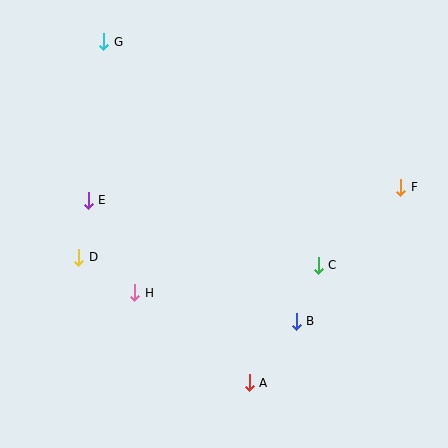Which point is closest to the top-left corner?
Point G is closest to the top-left corner.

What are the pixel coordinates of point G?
Point G is at (104, 42).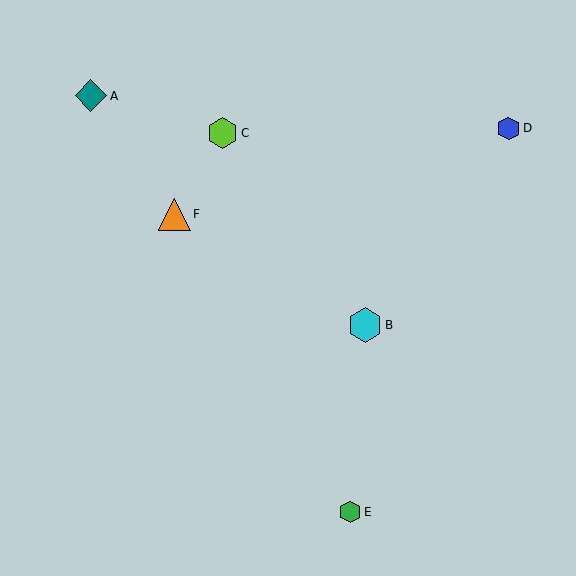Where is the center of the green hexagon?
The center of the green hexagon is at (350, 512).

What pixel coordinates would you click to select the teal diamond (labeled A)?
Click at (91, 96) to select the teal diamond A.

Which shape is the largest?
The cyan hexagon (labeled B) is the largest.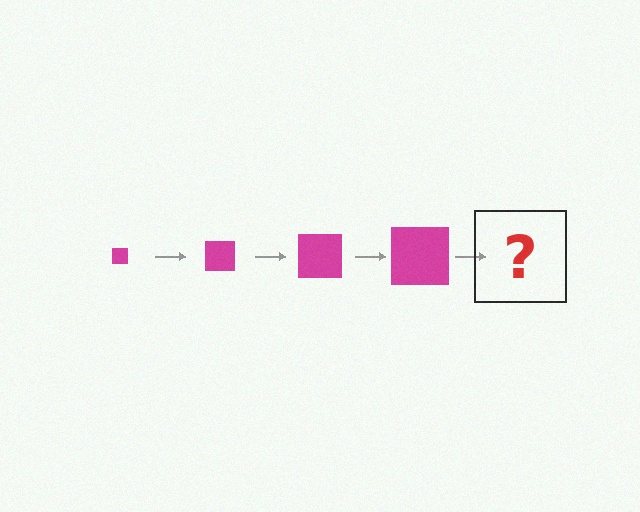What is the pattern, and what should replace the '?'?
The pattern is that the square gets progressively larger each step. The '?' should be a magenta square, larger than the previous one.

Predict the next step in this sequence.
The next step is a magenta square, larger than the previous one.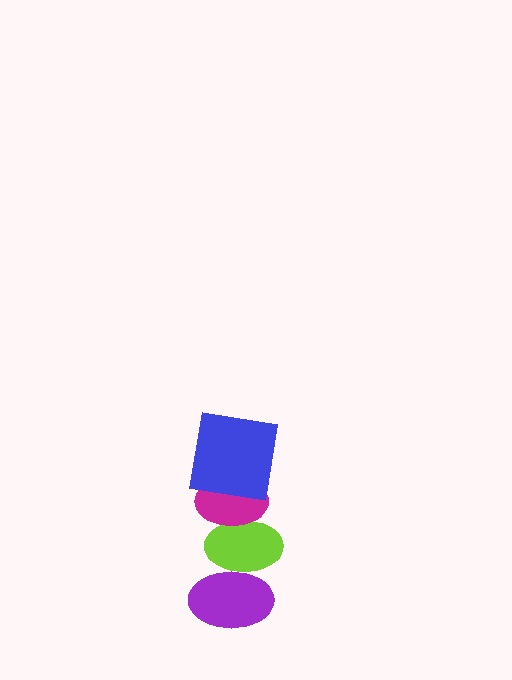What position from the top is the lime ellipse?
The lime ellipse is 3rd from the top.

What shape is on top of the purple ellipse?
The lime ellipse is on top of the purple ellipse.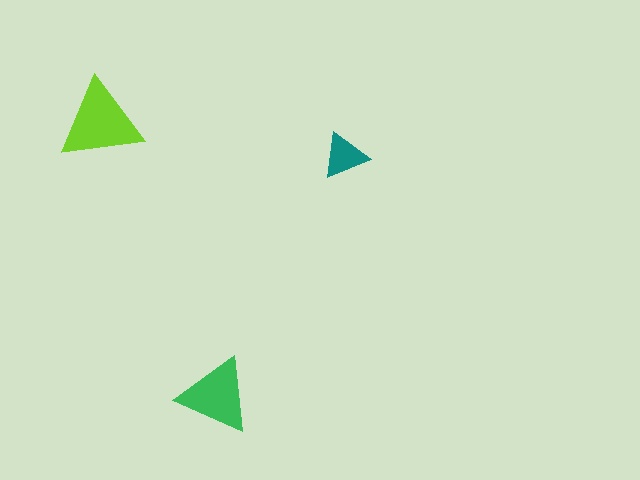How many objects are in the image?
There are 3 objects in the image.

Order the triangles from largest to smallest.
the lime one, the green one, the teal one.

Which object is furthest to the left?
The lime triangle is leftmost.